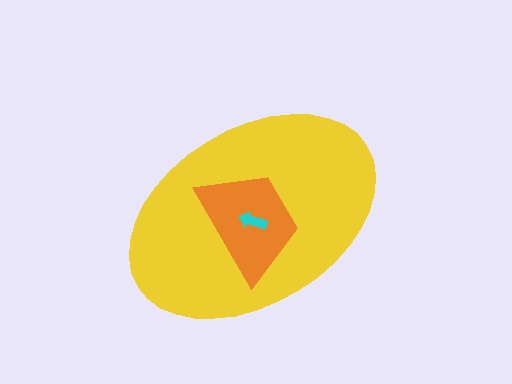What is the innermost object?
The cyan arrow.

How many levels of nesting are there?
3.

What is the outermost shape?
The yellow ellipse.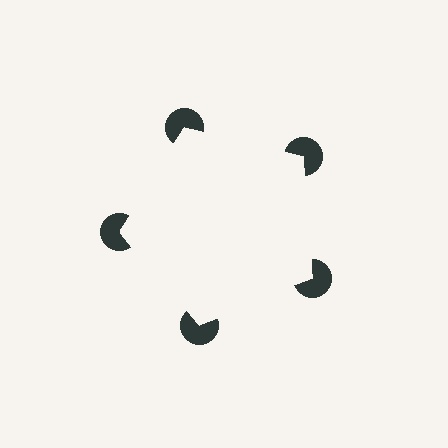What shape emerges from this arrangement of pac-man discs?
An illusory pentagon — its edges are inferred from the aligned wedge cuts in the pac-man discs, not physically drawn.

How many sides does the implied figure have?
5 sides.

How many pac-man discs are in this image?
There are 5 — one at each vertex of the illusory pentagon.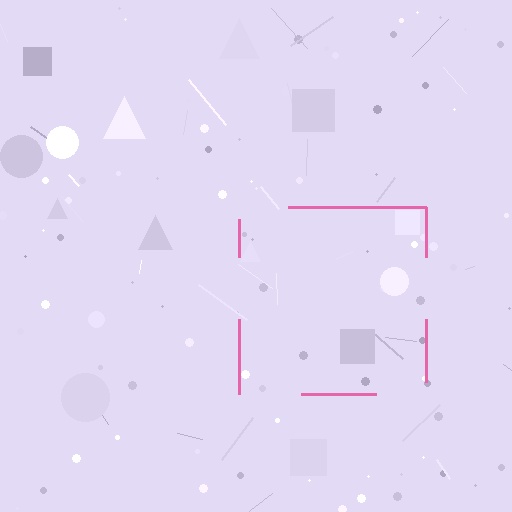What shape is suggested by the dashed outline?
The dashed outline suggests a square.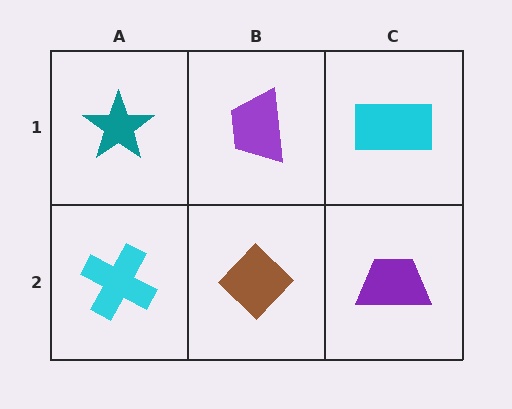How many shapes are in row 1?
3 shapes.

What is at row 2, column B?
A brown diamond.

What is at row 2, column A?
A cyan cross.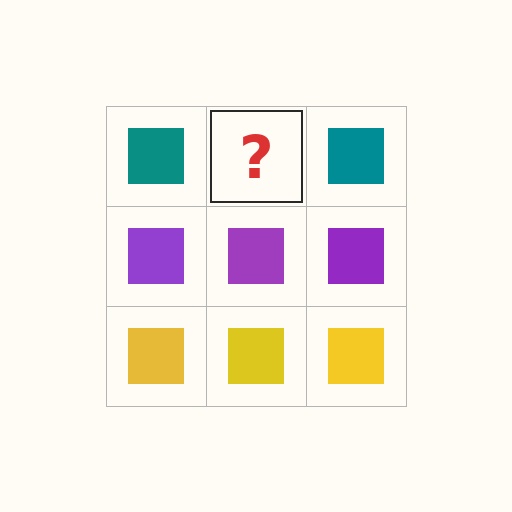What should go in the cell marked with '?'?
The missing cell should contain a teal square.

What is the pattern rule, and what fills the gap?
The rule is that each row has a consistent color. The gap should be filled with a teal square.